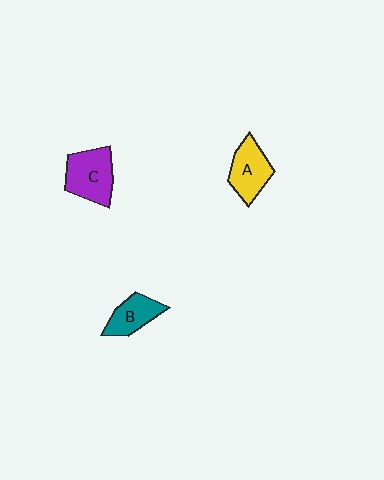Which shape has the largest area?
Shape C (purple).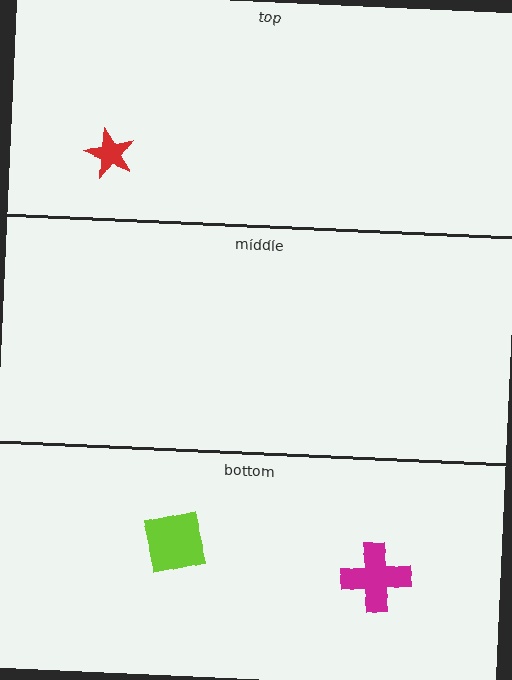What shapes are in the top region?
The red star.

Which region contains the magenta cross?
The bottom region.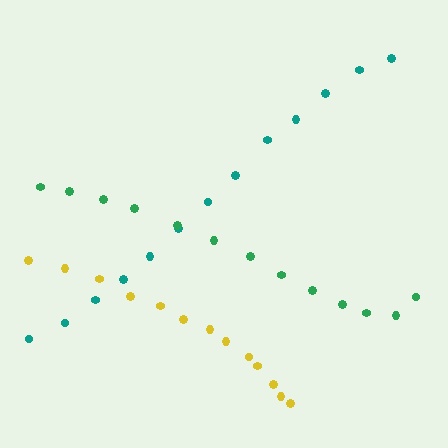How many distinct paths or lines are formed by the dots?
There are 3 distinct paths.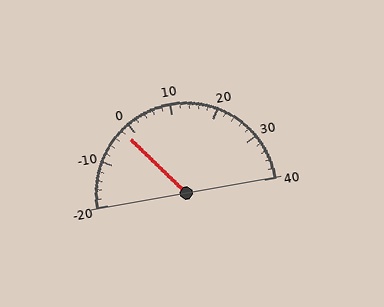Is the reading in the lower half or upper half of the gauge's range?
The reading is in the lower half of the range (-20 to 40).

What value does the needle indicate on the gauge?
The needle indicates approximately -2.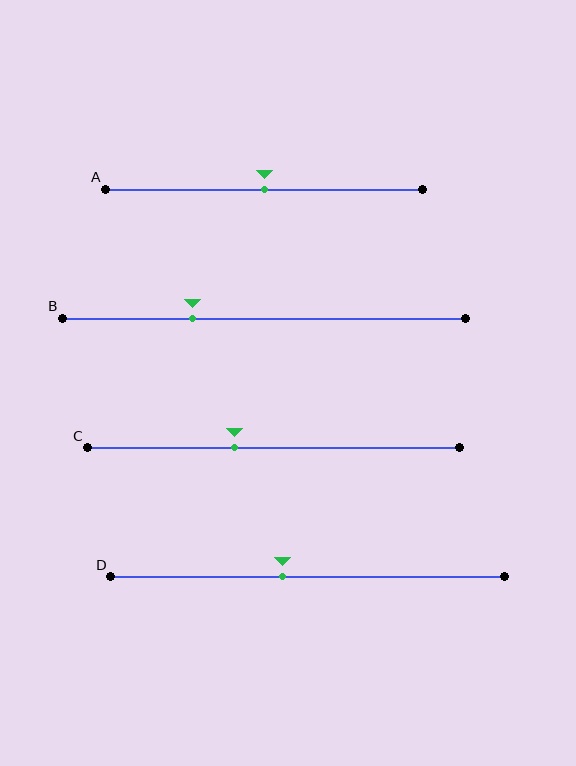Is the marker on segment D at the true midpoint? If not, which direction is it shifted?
No, the marker on segment D is shifted to the left by about 6% of the segment length.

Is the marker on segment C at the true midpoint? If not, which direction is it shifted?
No, the marker on segment C is shifted to the left by about 10% of the segment length.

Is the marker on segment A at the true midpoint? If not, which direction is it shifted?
Yes, the marker on segment A is at the true midpoint.